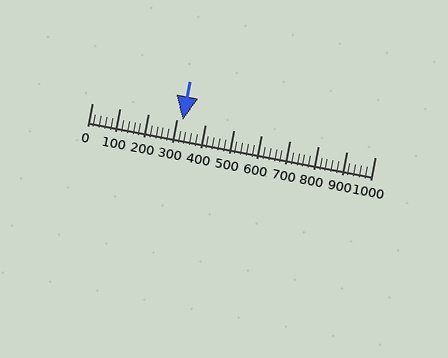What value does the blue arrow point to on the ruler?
The blue arrow points to approximately 320.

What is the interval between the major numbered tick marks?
The major tick marks are spaced 100 units apart.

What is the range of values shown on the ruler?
The ruler shows values from 0 to 1000.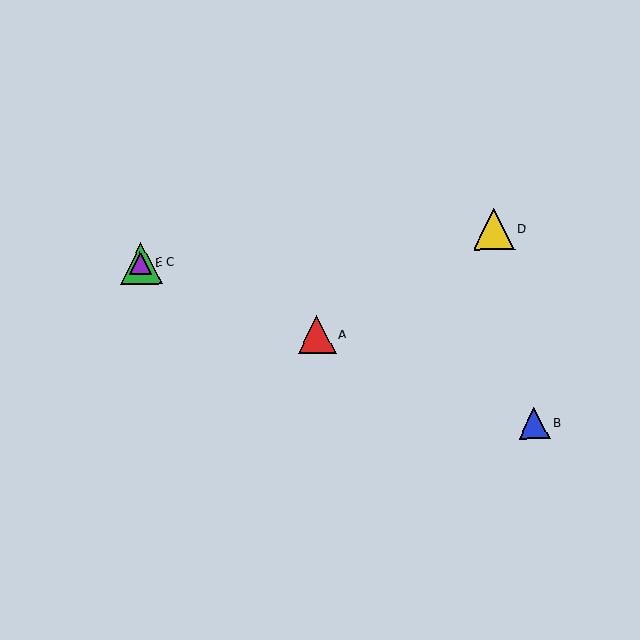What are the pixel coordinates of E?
Object E is at (140, 263).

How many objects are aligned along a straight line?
4 objects (A, B, C, E) are aligned along a straight line.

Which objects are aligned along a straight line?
Objects A, B, C, E are aligned along a straight line.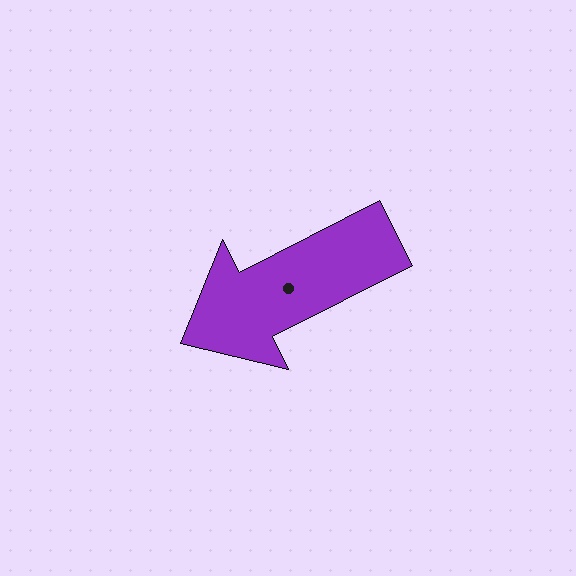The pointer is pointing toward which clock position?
Roughly 8 o'clock.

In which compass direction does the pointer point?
Southwest.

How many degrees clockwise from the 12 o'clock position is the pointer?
Approximately 243 degrees.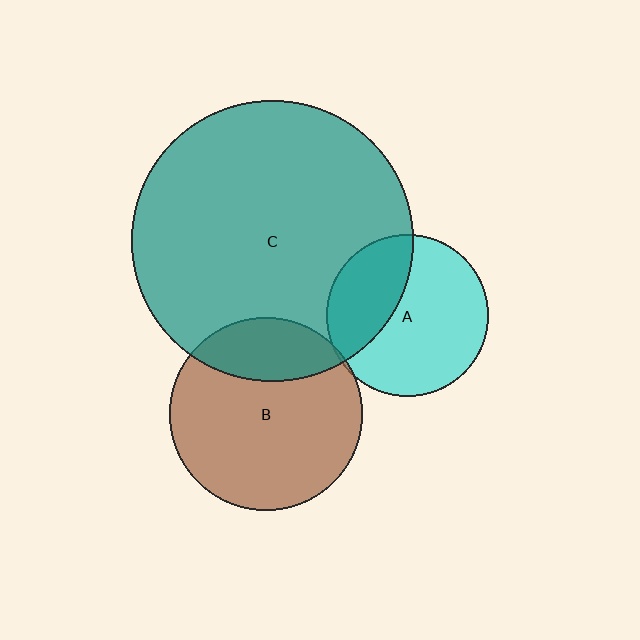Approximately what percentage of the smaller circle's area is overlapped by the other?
Approximately 25%.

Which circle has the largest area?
Circle C (teal).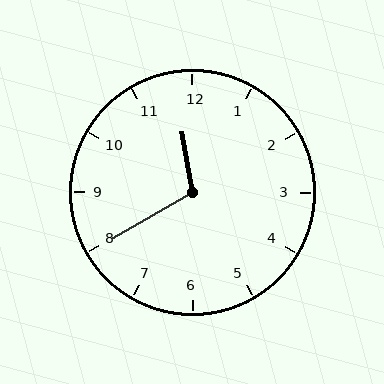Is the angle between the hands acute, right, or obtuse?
It is obtuse.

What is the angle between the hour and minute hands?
Approximately 110 degrees.